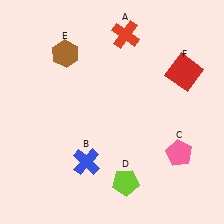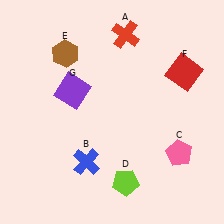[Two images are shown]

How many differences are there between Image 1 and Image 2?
There is 1 difference between the two images.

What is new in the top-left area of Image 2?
A purple square (G) was added in the top-left area of Image 2.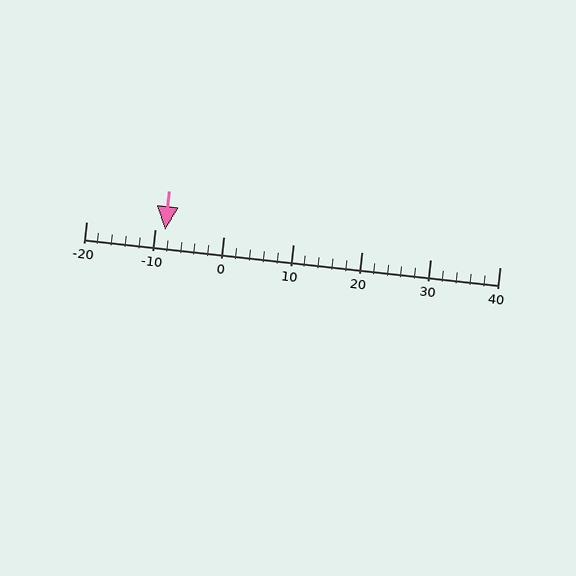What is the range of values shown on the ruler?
The ruler shows values from -20 to 40.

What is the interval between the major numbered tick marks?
The major tick marks are spaced 10 units apart.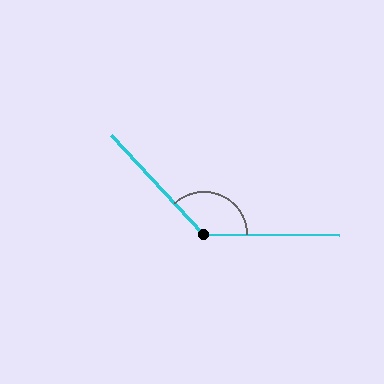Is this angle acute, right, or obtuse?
It is obtuse.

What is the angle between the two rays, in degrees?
Approximately 133 degrees.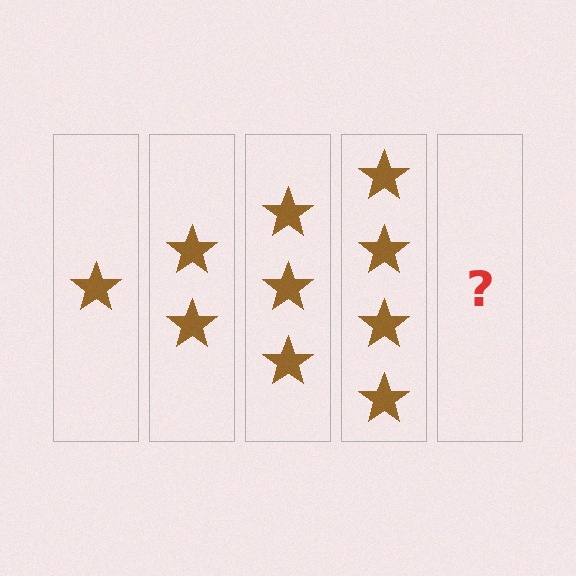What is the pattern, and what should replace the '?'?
The pattern is that each step adds one more star. The '?' should be 5 stars.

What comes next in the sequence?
The next element should be 5 stars.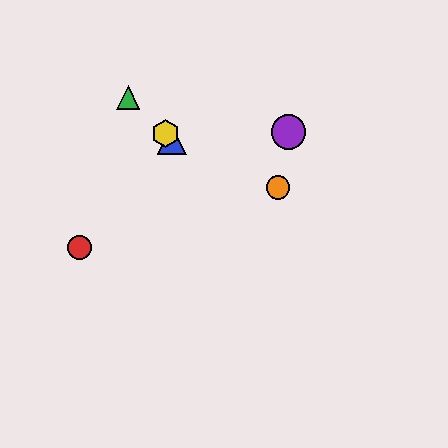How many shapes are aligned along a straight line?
3 shapes (the blue triangle, the green triangle, the yellow hexagon) are aligned along a straight line.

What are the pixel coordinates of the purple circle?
The purple circle is at (289, 132).